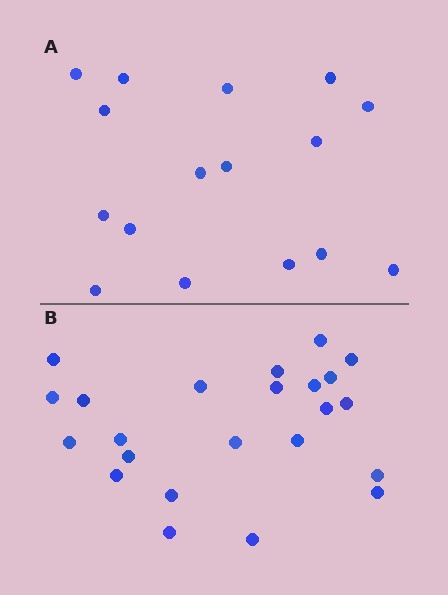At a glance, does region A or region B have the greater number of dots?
Region B (the bottom region) has more dots.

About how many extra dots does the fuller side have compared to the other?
Region B has roughly 8 or so more dots than region A.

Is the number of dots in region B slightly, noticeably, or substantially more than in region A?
Region B has noticeably more, but not dramatically so. The ratio is roughly 1.4 to 1.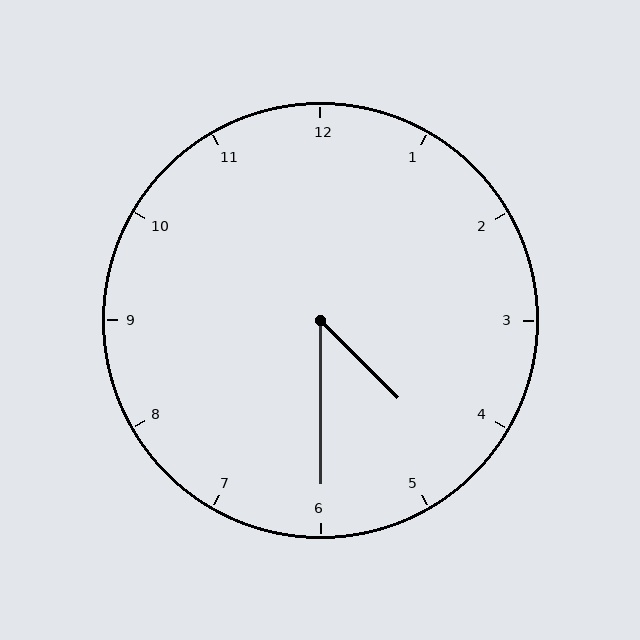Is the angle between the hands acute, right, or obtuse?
It is acute.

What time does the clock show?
4:30.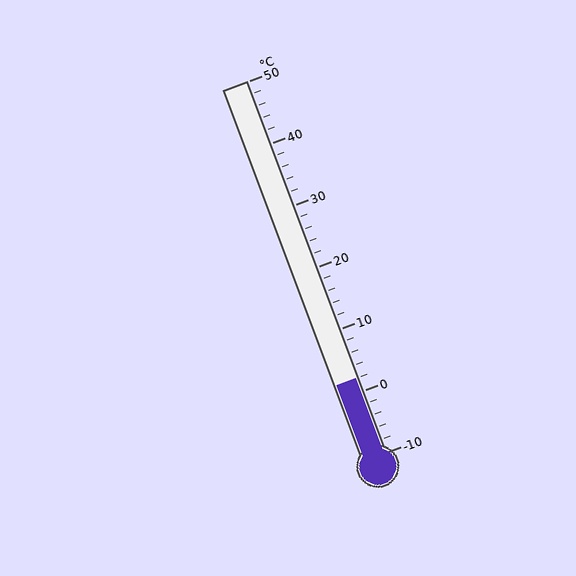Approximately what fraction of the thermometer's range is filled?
The thermometer is filled to approximately 20% of its range.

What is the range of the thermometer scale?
The thermometer scale ranges from -10°C to 50°C.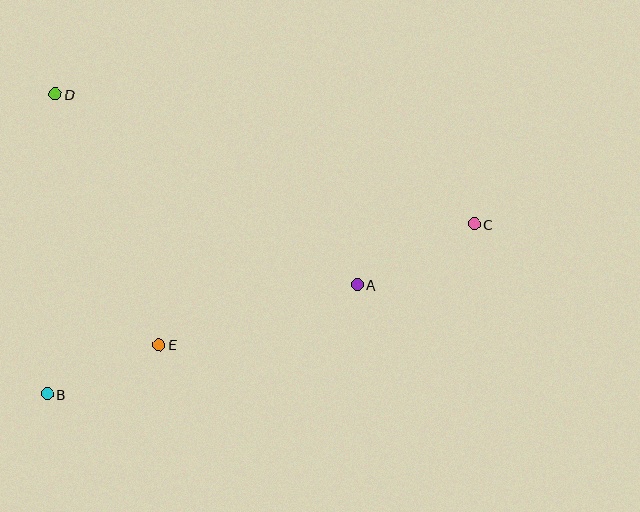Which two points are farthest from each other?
Points B and C are farthest from each other.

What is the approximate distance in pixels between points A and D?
The distance between A and D is approximately 357 pixels.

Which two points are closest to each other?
Points B and E are closest to each other.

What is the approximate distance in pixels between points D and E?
The distance between D and E is approximately 271 pixels.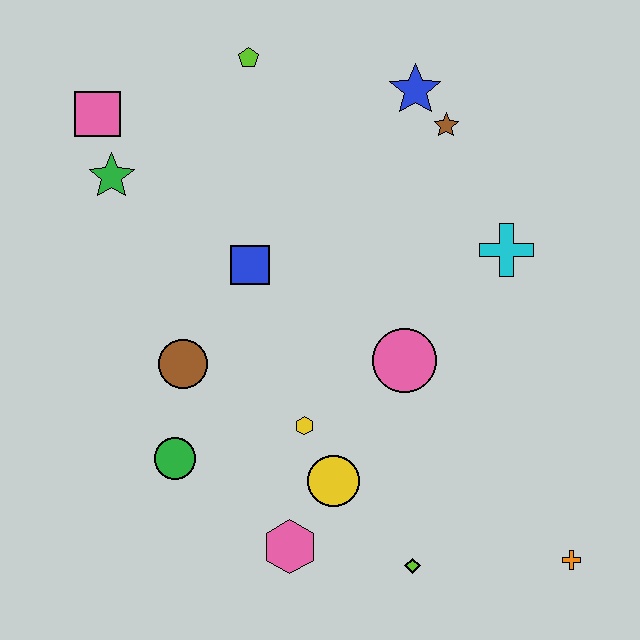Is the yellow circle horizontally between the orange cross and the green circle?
Yes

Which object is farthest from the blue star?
The orange cross is farthest from the blue star.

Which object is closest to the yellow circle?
The yellow hexagon is closest to the yellow circle.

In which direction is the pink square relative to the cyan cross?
The pink square is to the left of the cyan cross.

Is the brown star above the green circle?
Yes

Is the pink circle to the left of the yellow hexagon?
No